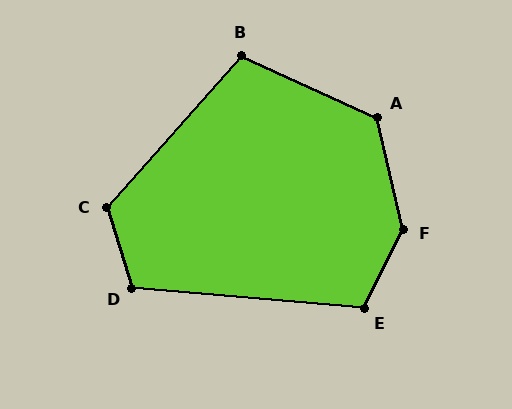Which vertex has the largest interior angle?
F, at approximately 140 degrees.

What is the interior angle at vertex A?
Approximately 127 degrees (obtuse).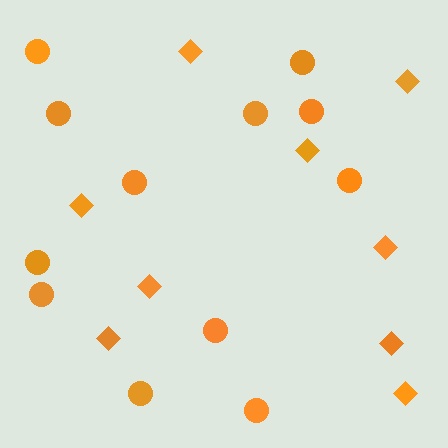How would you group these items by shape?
There are 2 groups: one group of diamonds (9) and one group of circles (12).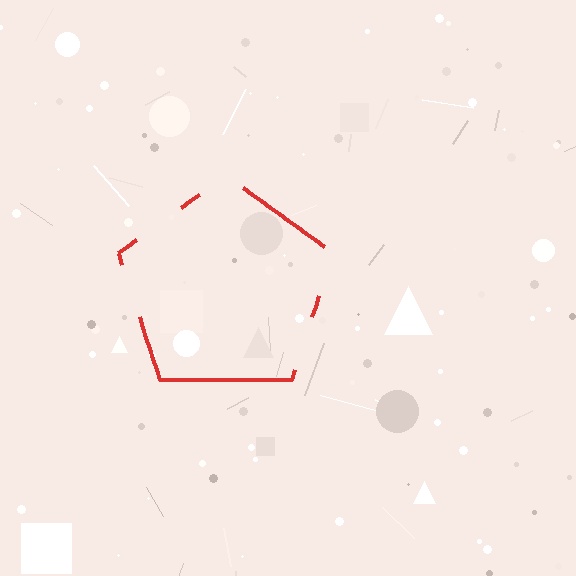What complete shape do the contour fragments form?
The contour fragments form a pentagon.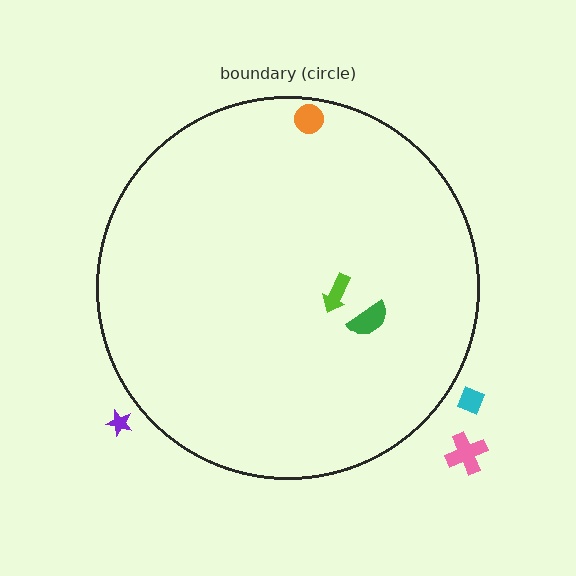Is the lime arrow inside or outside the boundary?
Inside.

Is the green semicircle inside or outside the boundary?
Inside.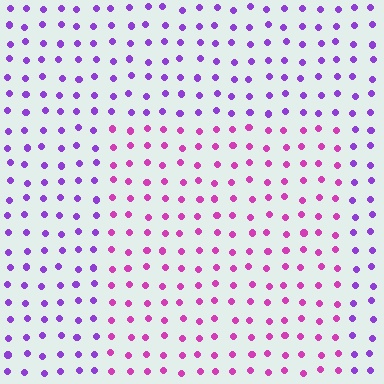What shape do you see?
I see a rectangle.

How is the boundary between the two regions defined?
The boundary is defined purely by a slight shift in hue (about 39 degrees). Spacing, size, and orientation are identical on both sides.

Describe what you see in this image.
The image is filled with small purple elements in a uniform arrangement. A rectangle-shaped region is visible where the elements are tinted to a slightly different hue, forming a subtle color boundary.